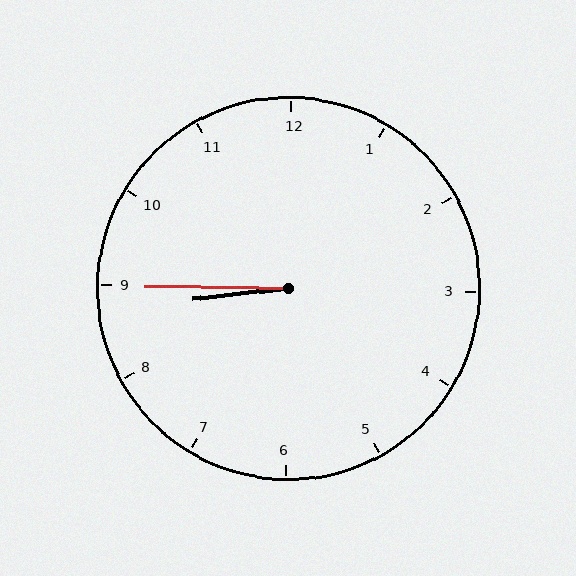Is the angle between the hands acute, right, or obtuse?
It is acute.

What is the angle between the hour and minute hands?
Approximately 8 degrees.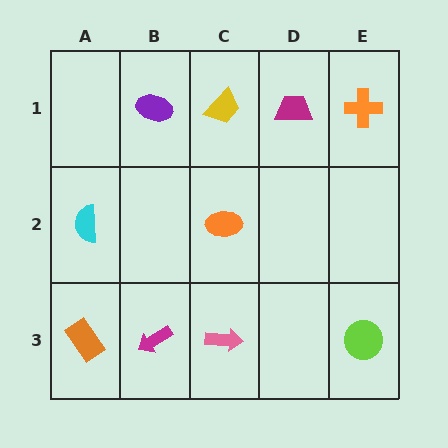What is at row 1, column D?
A magenta trapezoid.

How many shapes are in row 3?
4 shapes.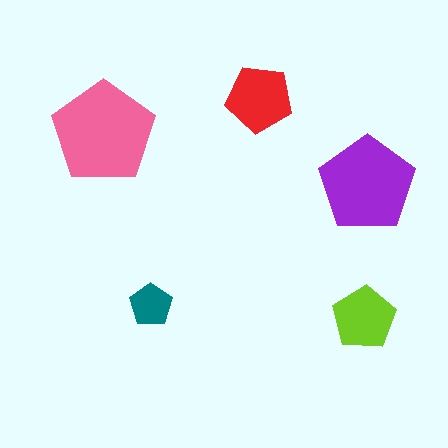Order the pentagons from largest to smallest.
the pink one, the purple one, the red one, the lime one, the teal one.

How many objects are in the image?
There are 5 objects in the image.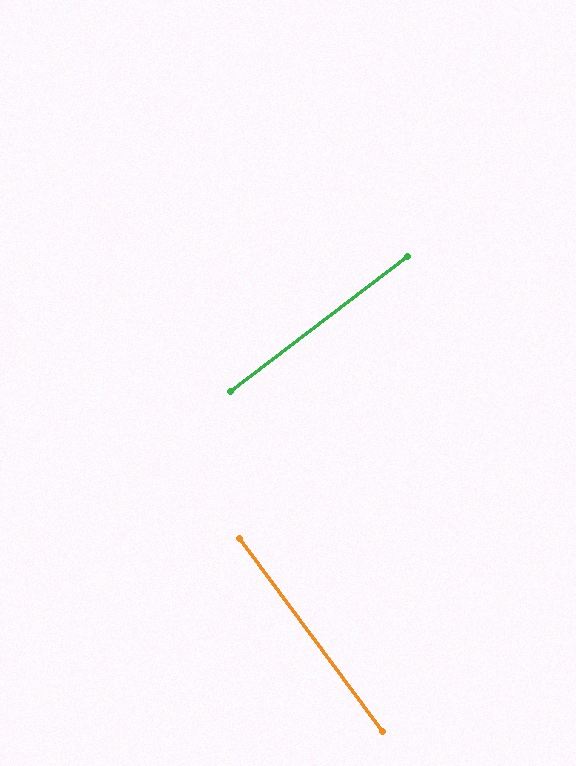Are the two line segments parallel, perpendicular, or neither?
Perpendicular — they meet at approximately 89°.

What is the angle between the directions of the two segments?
Approximately 89 degrees.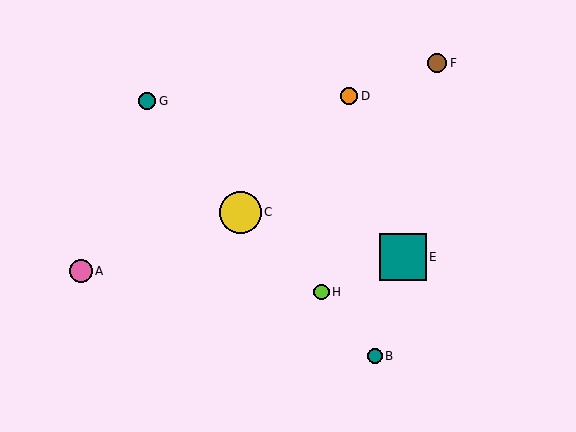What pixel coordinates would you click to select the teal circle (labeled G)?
Click at (147, 101) to select the teal circle G.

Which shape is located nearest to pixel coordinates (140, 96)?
The teal circle (labeled G) at (147, 101) is nearest to that location.